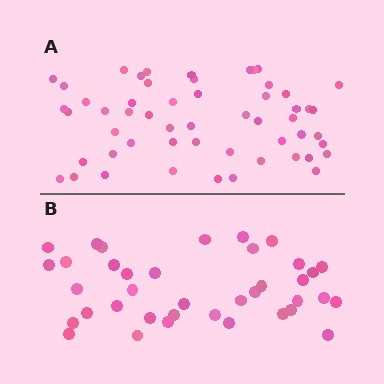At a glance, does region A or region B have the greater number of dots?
Region A (the top region) has more dots.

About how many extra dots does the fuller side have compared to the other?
Region A has approximately 15 more dots than region B.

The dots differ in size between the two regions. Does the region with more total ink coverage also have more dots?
No. Region B has more total ink coverage because its dots are larger, but region A actually contains more individual dots. Total area can be misleading — the number of items is what matters here.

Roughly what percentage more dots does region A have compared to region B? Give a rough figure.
About 40% more.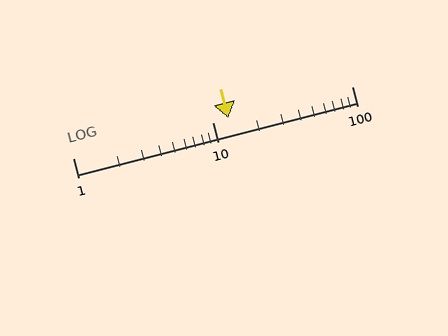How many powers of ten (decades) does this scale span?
The scale spans 2 decades, from 1 to 100.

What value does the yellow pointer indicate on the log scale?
The pointer indicates approximately 13.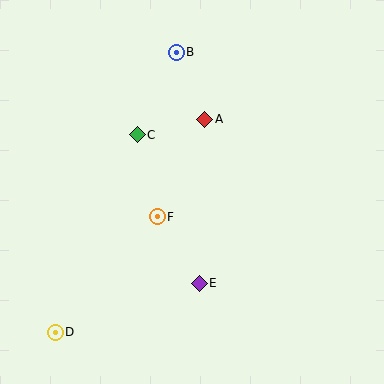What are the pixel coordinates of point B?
Point B is at (176, 52).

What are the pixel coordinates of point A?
Point A is at (205, 119).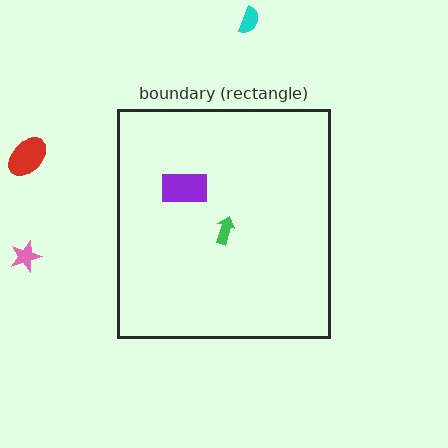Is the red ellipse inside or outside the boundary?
Outside.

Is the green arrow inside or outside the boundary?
Inside.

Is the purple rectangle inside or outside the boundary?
Inside.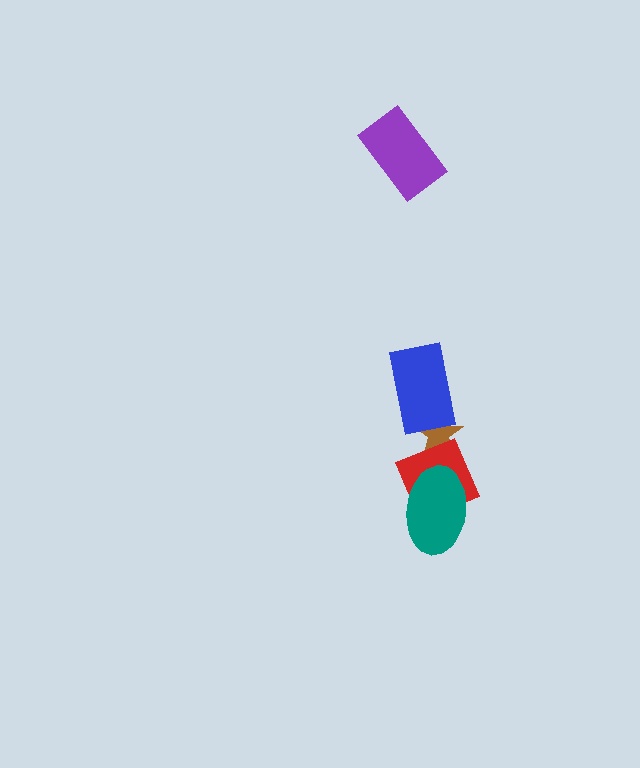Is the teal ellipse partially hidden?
No, no other shape covers it.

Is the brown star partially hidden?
Yes, it is partially covered by another shape.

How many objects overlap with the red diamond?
2 objects overlap with the red diamond.